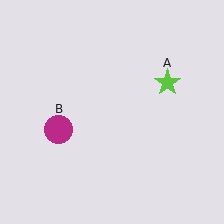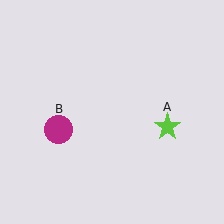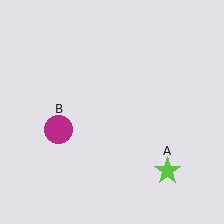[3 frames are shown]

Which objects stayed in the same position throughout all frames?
Magenta circle (object B) remained stationary.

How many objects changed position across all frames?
1 object changed position: lime star (object A).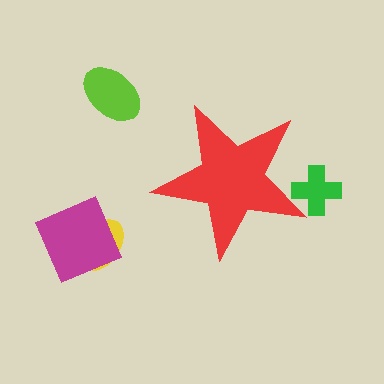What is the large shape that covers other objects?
A red star.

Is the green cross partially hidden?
Yes, the green cross is partially hidden behind the red star.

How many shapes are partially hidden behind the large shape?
1 shape is partially hidden.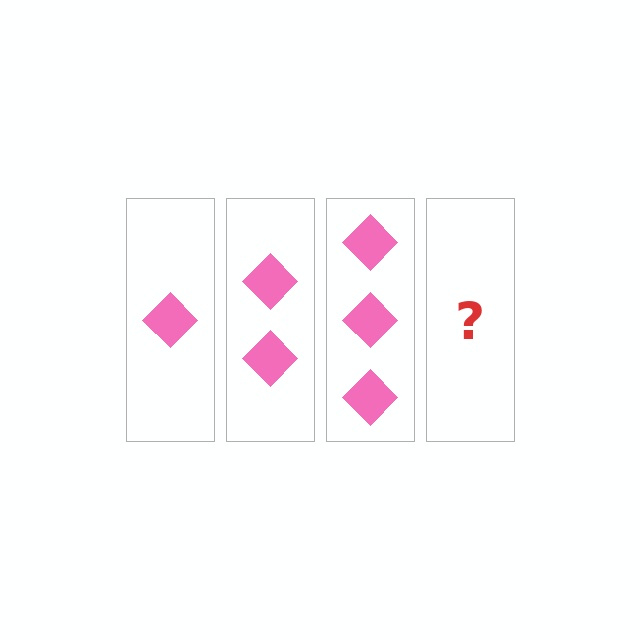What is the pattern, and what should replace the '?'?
The pattern is that each step adds one more diamond. The '?' should be 4 diamonds.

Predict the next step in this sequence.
The next step is 4 diamonds.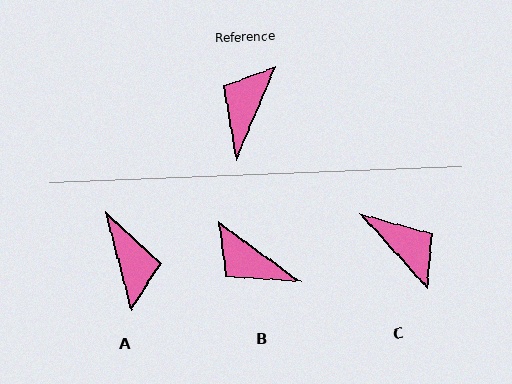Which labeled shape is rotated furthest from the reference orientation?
A, about 143 degrees away.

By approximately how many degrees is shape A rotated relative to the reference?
Approximately 143 degrees clockwise.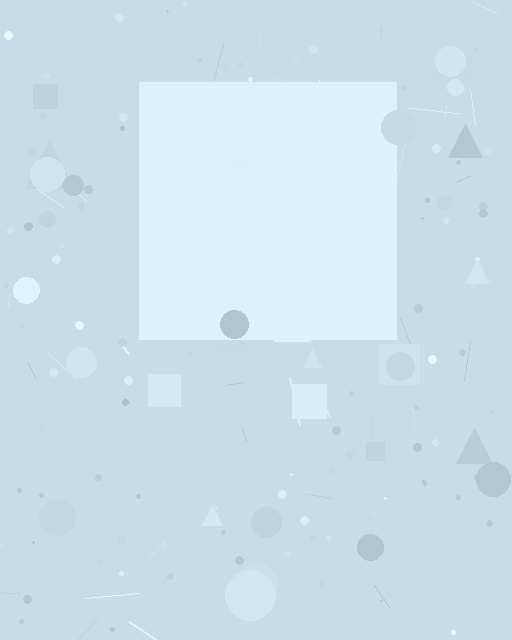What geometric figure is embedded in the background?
A square is embedded in the background.